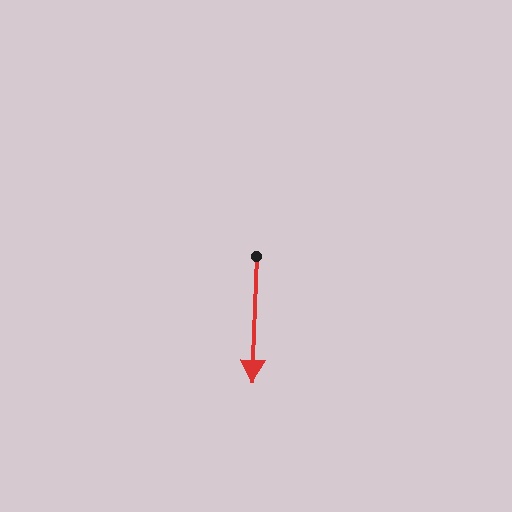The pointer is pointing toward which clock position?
Roughly 6 o'clock.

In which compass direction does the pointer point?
South.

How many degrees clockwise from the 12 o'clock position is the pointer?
Approximately 182 degrees.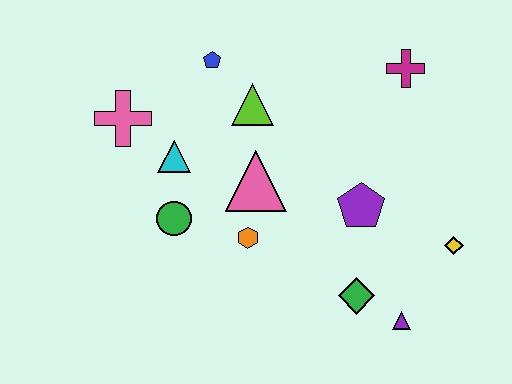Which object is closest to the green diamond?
The purple triangle is closest to the green diamond.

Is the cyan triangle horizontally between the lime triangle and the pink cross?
Yes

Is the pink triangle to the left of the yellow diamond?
Yes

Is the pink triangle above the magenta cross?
No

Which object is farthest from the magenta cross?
The pink cross is farthest from the magenta cross.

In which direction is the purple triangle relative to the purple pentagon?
The purple triangle is below the purple pentagon.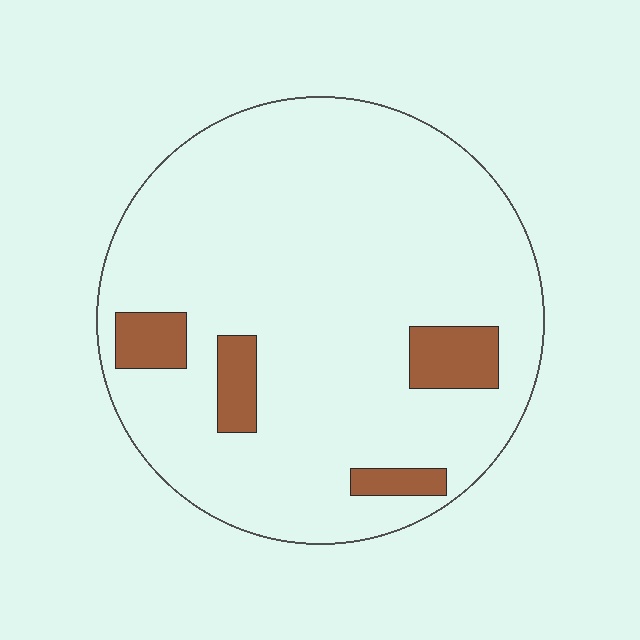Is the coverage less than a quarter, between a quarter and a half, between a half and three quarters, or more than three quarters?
Less than a quarter.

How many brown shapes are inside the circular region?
4.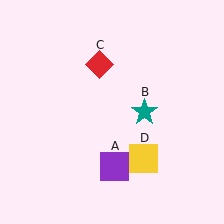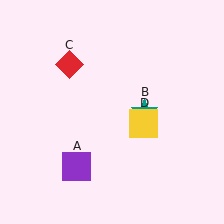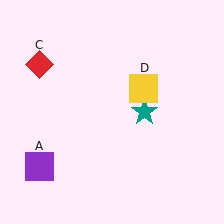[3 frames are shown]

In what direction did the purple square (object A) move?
The purple square (object A) moved left.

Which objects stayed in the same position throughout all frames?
Teal star (object B) remained stationary.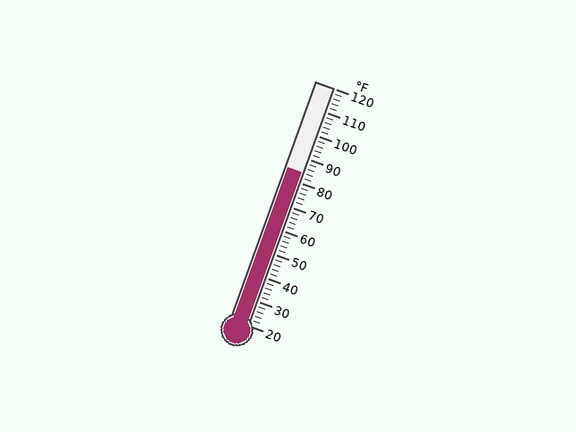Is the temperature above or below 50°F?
The temperature is above 50°F.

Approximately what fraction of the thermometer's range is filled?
The thermometer is filled to approximately 65% of its range.